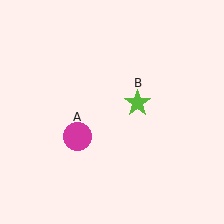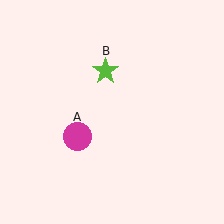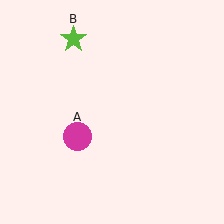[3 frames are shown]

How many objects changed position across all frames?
1 object changed position: lime star (object B).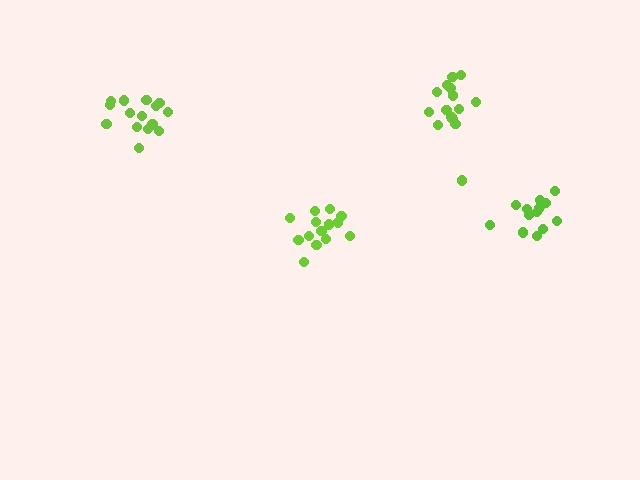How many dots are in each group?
Group 1: 14 dots, Group 2: 14 dots, Group 3: 15 dots, Group 4: 15 dots (58 total).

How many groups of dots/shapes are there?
There are 4 groups.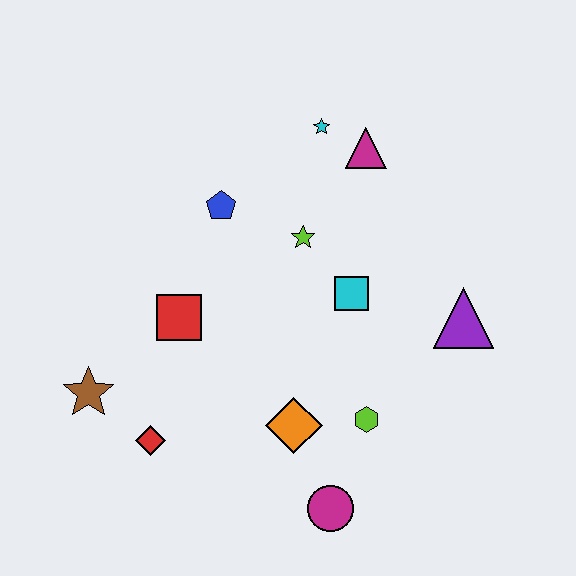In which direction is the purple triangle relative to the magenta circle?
The purple triangle is above the magenta circle.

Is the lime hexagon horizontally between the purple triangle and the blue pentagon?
Yes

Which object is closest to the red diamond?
The brown star is closest to the red diamond.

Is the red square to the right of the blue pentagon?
No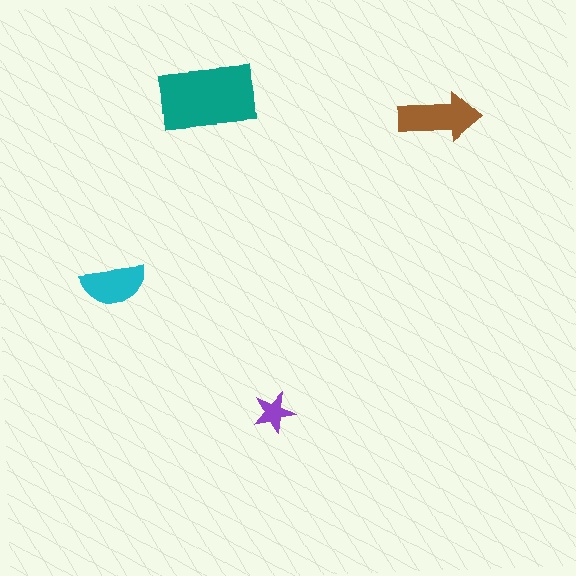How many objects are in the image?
There are 4 objects in the image.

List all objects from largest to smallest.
The teal rectangle, the brown arrow, the cyan semicircle, the purple star.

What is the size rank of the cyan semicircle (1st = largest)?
3rd.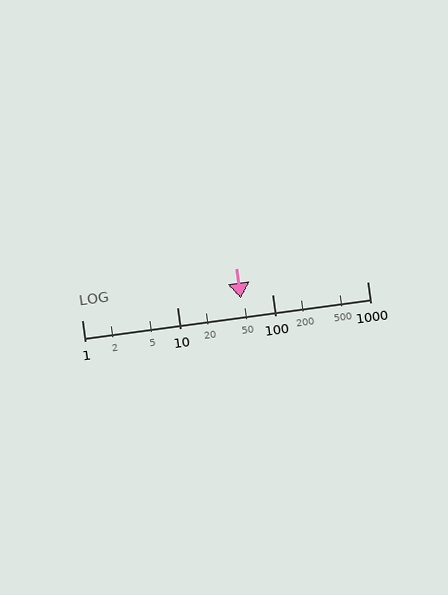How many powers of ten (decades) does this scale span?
The scale spans 3 decades, from 1 to 1000.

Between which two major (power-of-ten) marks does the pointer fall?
The pointer is between 10 and 100.